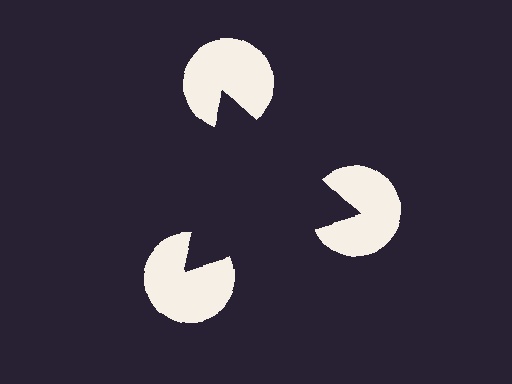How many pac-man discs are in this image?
There are 3 — one at each vertex of the illusory triangle.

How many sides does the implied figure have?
3 sides.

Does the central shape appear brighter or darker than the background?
It typically appears slightly darker than the background, even though no actual brightness change is drawn.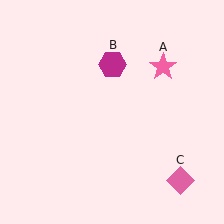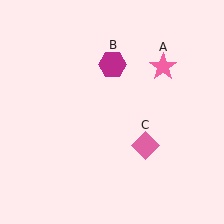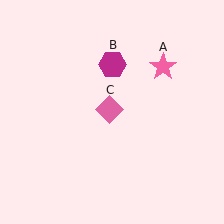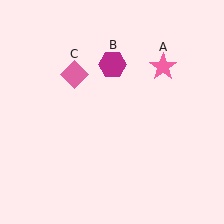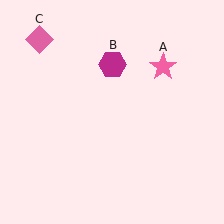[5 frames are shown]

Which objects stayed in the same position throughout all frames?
Pink star (object A) and magenta hexagon (object B) remained stationary.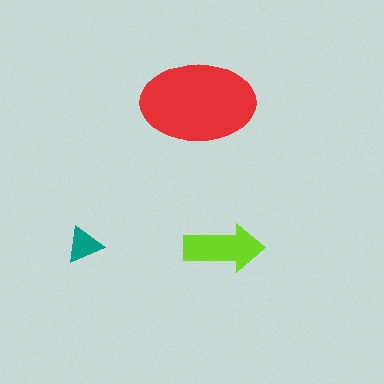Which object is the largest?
The red ellipse.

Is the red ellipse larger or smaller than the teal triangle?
Larger.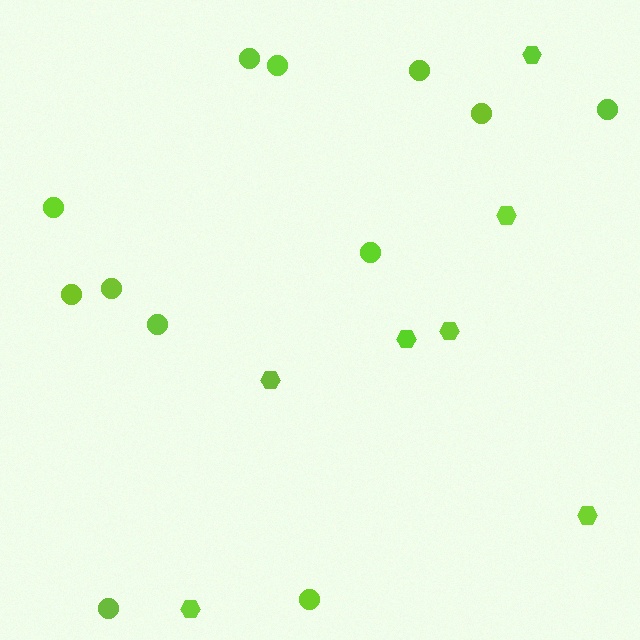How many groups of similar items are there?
There are 2 groups: one group of hexagons (7) and one group of circles (12).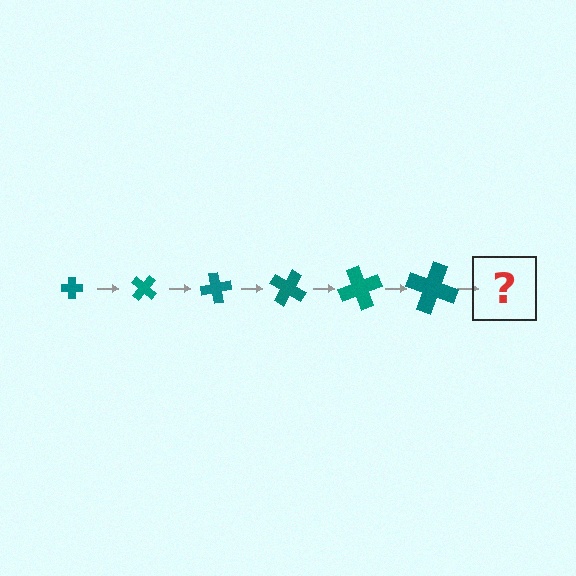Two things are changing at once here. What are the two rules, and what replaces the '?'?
The two rules are that the cross grows larger each step and it rotates 40 degrees each step. The '?' should be a cross, larger than the previous one and rotated 240 degrees from the start.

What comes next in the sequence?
The next element should be a cross, larger than the previous one and rotated 240 degrees from the start.